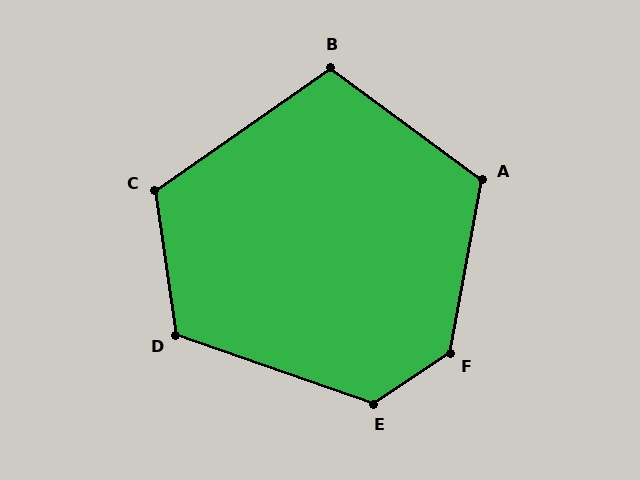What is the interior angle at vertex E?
Approximately 127 degrees (obtuse).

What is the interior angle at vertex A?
Approximately 116 degrees (obtuse).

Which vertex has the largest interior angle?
F, at approximately 134 degrees.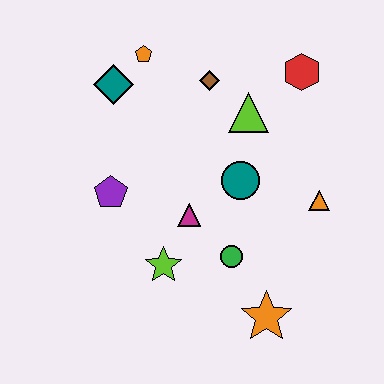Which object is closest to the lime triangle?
The brown diamond is closest to the lime triangle.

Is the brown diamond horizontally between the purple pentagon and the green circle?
Yes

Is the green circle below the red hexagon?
Yes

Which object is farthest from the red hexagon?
The orange star is farthest from the red hexagon.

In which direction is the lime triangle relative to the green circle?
The lime triangle is above the green circle.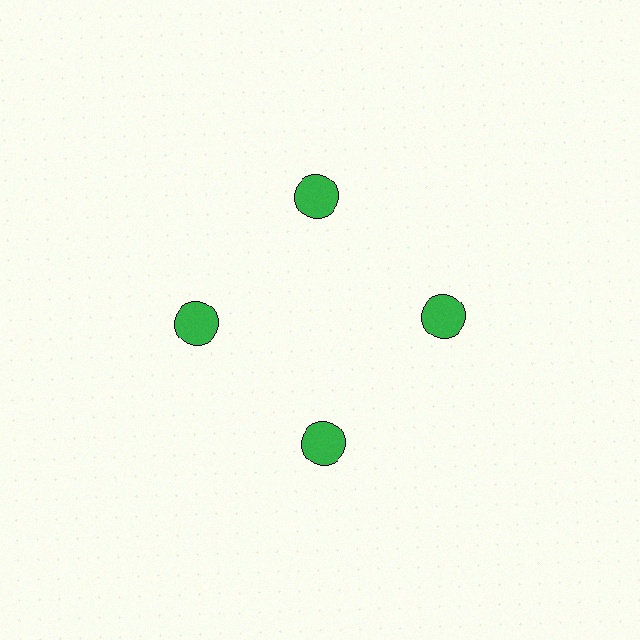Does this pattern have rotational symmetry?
Yes, this pattern has 4-fold rotational symmetry. It looks the same after rotating 90 degrees around the center.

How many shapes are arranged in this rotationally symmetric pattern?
There are 4 shapes, arranged in 4 groups of 1.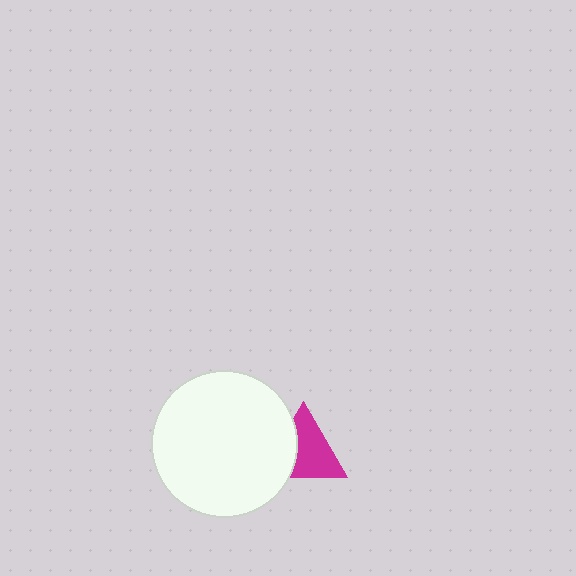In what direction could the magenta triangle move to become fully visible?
The magenta triangle could move right. That would shift it out from behind the white circle entirely.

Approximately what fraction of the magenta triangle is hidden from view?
Roughly 34% of the magenta triangle is hidden behind the white circle.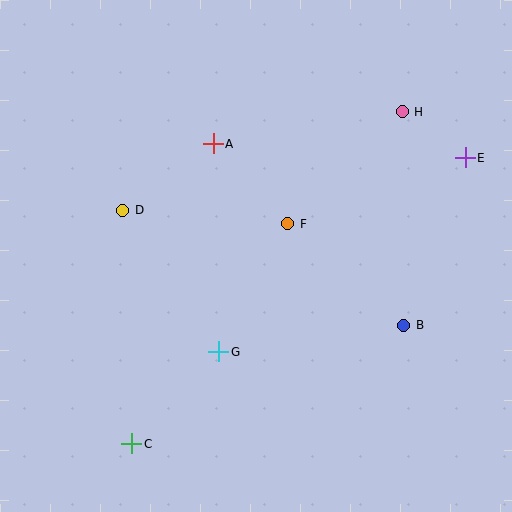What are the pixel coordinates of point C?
Point C is at (131, 444).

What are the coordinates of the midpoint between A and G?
The midpoint between A and G is at (216, 248).